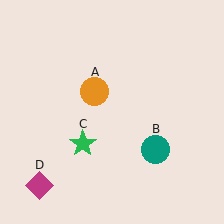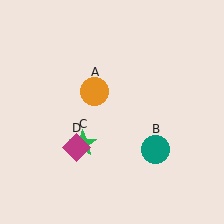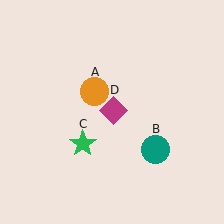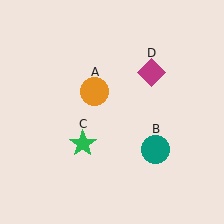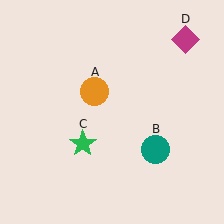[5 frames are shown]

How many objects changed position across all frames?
1 object changed position: magenta diamond (object D).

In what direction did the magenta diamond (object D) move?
The magenta diamond (object D) moved up and to the right.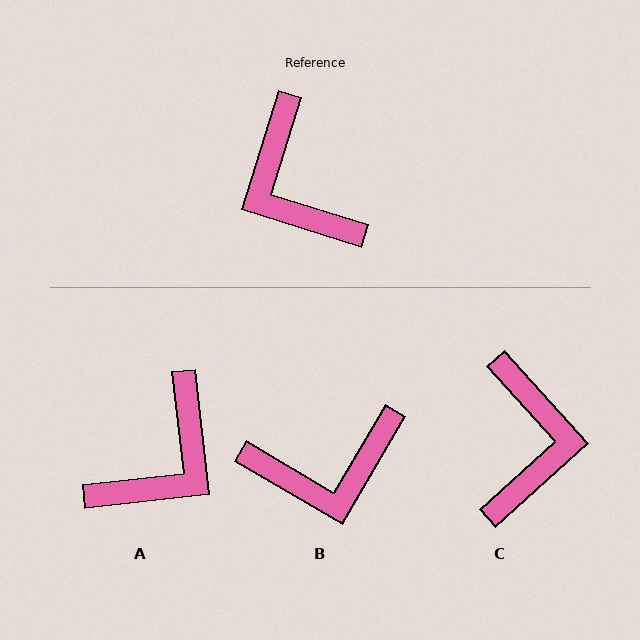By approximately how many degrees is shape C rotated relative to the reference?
Approximately 150 degrees counter-clockwise.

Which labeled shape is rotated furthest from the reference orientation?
C, about 150 degrees away.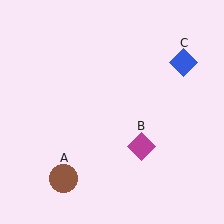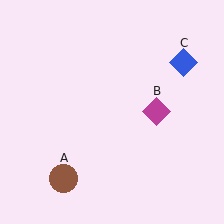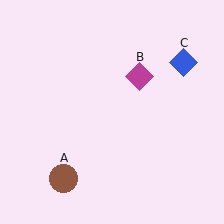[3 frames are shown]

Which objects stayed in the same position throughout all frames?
Brown circle (object A) and blue diamond (object C) remained stationary.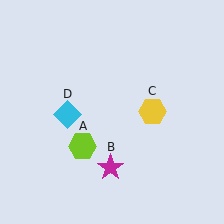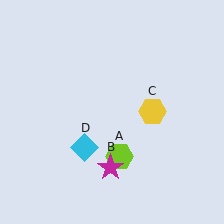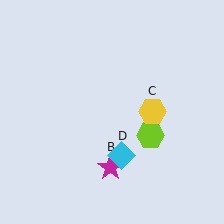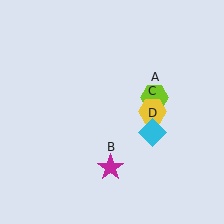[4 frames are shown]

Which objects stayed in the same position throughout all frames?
Magenta star (object B) and yellow hexagon (object C) remained stationary.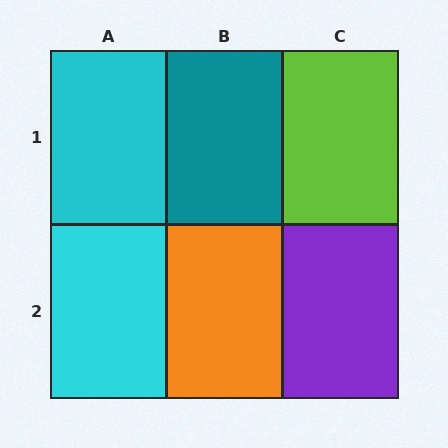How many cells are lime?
1 cell is lime.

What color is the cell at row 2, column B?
Orange.